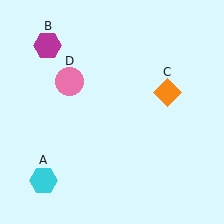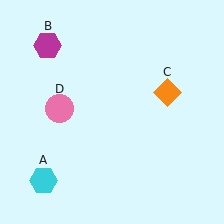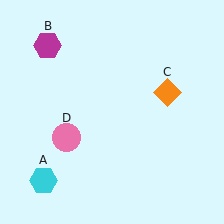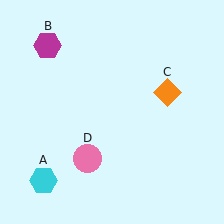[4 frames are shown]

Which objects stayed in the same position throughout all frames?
Cyan hexagon (object A) and magenta hexagon (object B) and orange diamond (object C) remained stationary.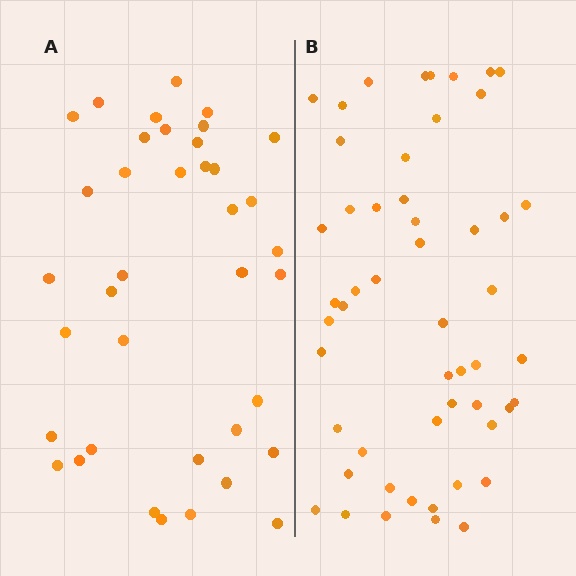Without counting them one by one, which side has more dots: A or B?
Region B (the right region) has more dots.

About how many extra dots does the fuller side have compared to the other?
Region B has approximately 15 more dots than region A.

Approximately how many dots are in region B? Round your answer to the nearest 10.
About 50 dots. (The exact count is 52, which rounds to 50.)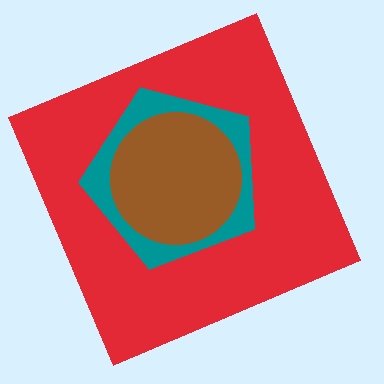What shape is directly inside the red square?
The teal pentagon.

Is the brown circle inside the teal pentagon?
Yes.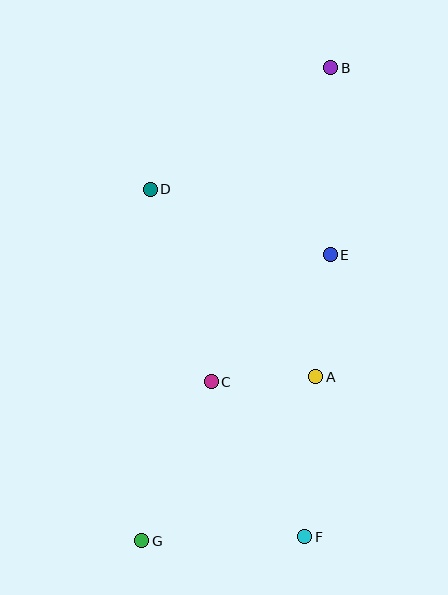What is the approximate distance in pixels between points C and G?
The distance between C and G is approximately 173 pixels.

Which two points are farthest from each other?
Points B and G are farthest from each other.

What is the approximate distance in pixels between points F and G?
The distance between F and G is approximately 163 pixels.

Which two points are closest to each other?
Points A and C are closest to each other.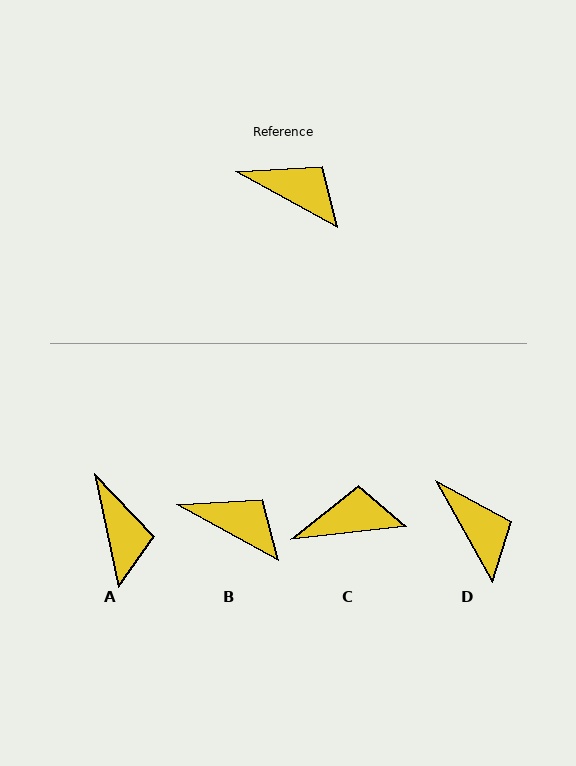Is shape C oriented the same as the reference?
No, it is off by about 35 degrees.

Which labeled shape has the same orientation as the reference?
B.